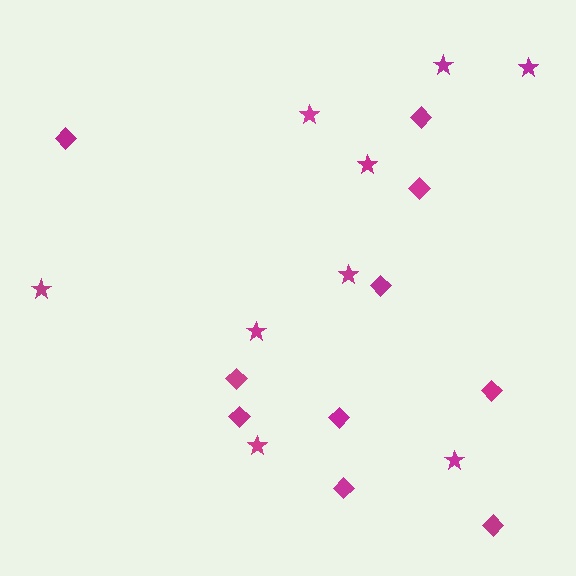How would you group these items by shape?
There are 2 groups: one group of stars (9) and one group of diamonds (10).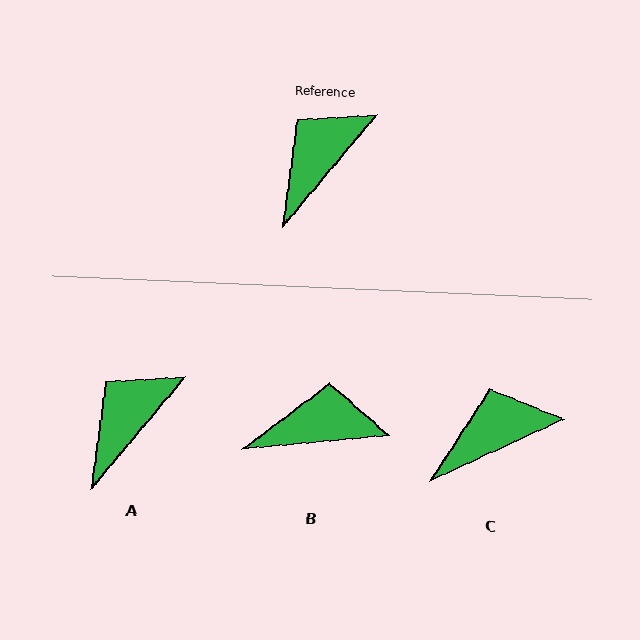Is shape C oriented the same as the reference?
No, it is off by about 26 degrees.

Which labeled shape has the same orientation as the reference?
A.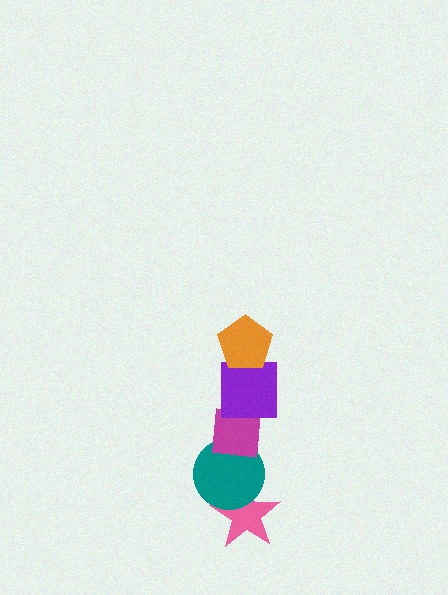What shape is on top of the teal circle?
The magenta square is on top of the teal circle.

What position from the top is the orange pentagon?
The orange pentagon is 1st from the top.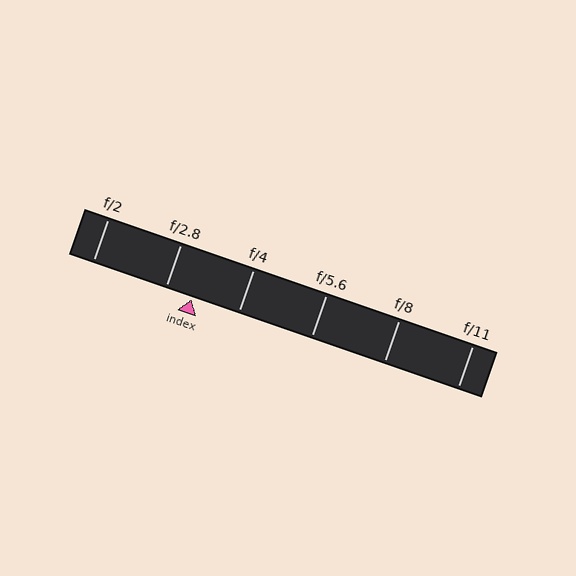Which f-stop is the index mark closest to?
The index mark is closest to f/2.8.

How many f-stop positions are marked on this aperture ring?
There are 6 f-stop positions marked.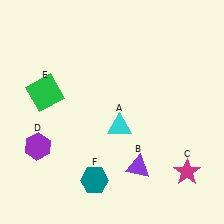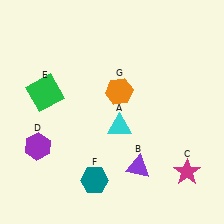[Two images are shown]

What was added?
An orange hexagon (G) was added in Image 2.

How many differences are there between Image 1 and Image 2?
There is 1 difference between the two images.